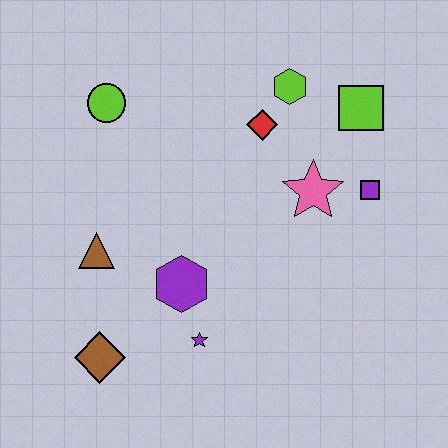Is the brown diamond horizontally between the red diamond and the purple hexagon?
No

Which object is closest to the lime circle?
The brown triangle is closest to the lime circle.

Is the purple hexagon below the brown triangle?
Yes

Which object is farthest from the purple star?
The lime square is farthest from the purple star.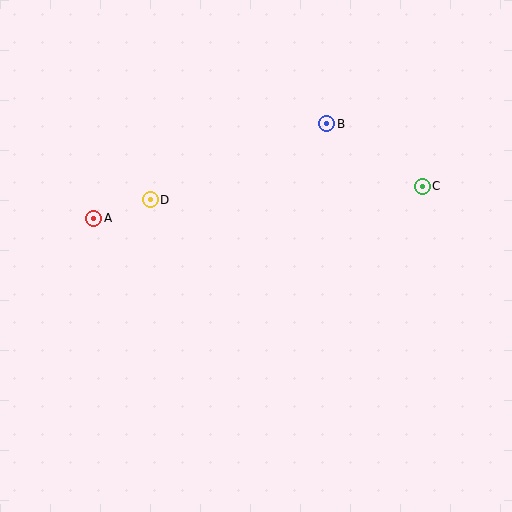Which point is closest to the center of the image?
Point D at (150, 200) is closest to the center.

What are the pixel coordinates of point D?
Point D is at (150, 200).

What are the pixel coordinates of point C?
Point C is at (422, 186).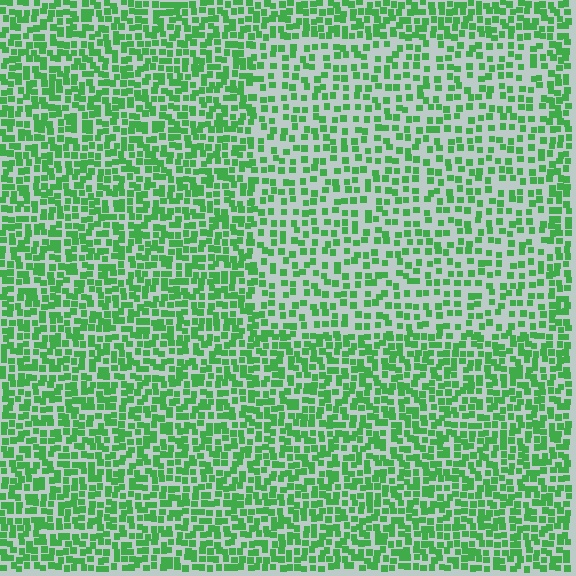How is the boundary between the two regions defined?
The boundary is defined by a change in element density (approximately 1.7x ratio). All elements are the same color, size, and shape.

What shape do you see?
I see a rectangle.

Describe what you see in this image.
The image contains small green elements arranged at two different densities. A rectangle-shaped region is visible where the elements are less densely packed than the surrounding area.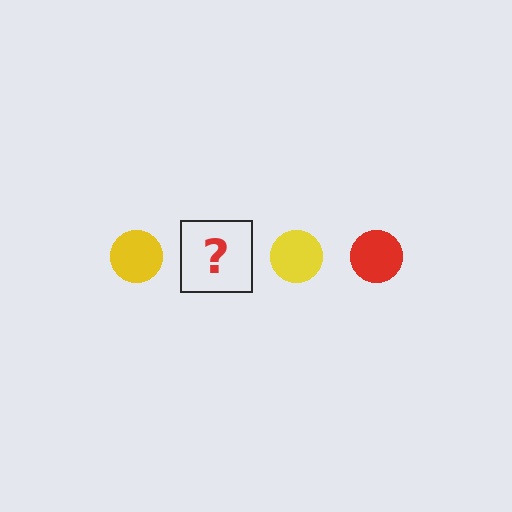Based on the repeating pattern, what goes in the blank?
The blank should be a red circle.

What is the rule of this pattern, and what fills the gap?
The rule is that the pattern cycles through yellow, red circles. The gap should be filled with a red circle.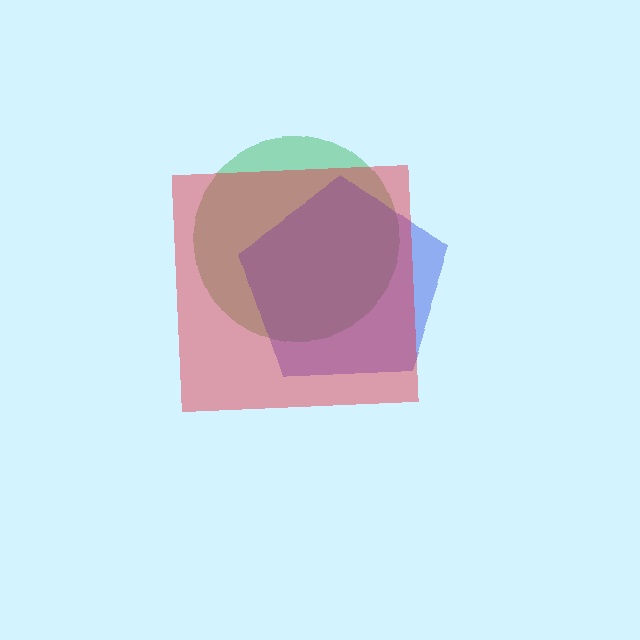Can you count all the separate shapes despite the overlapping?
Yes, there are 3 separate shapes.